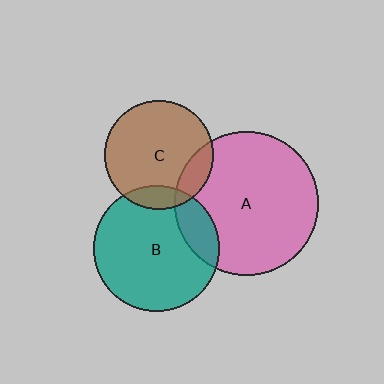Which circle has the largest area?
Circle A (pink).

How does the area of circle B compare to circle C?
Approximately 1.3 times.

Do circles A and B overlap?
Yes.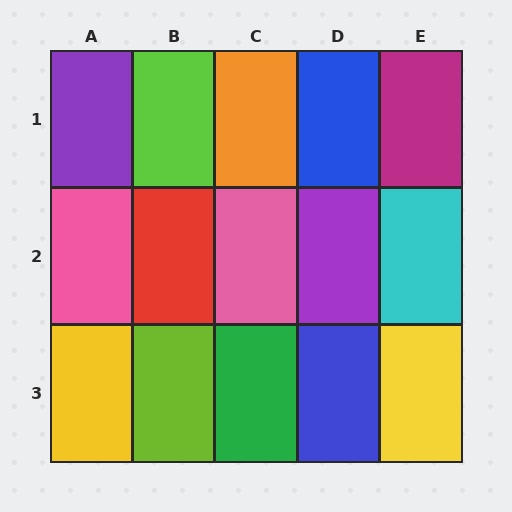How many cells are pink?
2 cells are pink.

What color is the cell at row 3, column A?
Yellow.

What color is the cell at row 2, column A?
Pink.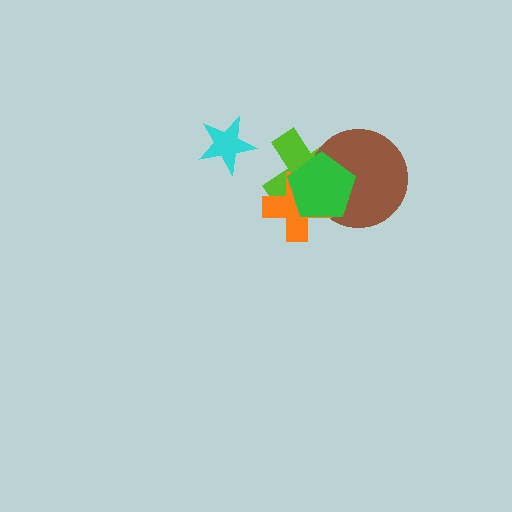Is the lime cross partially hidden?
Yes, it is partially covered by another shape.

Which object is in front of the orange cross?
The green pentagon is in front of the orange cross.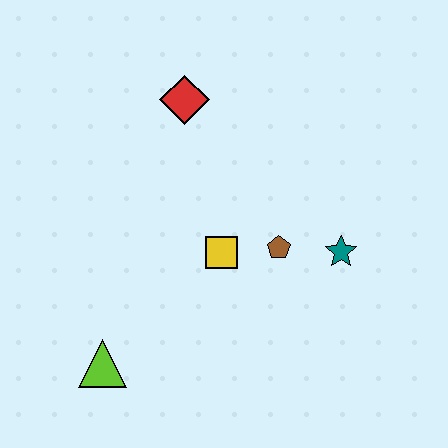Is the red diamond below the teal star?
No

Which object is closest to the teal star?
The brown pentagon is closest to the teal star.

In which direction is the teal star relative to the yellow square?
The teal star is to the right of the yellow square.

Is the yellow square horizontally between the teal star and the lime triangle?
Yes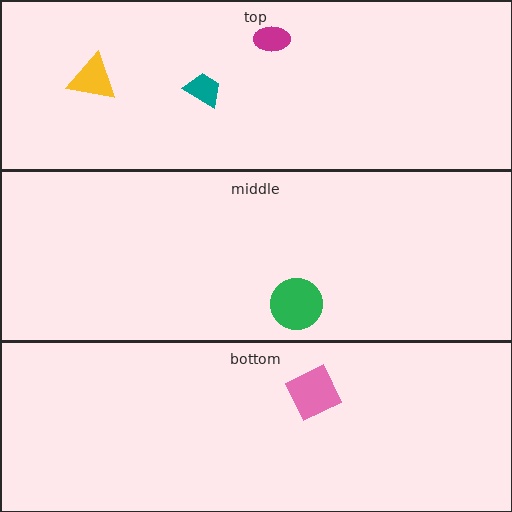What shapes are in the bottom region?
The pink diamond.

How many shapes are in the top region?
3.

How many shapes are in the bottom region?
1.